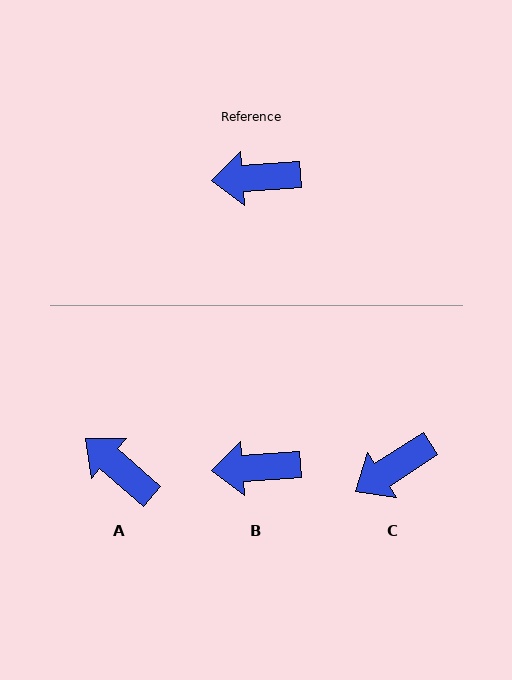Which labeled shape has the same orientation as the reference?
B.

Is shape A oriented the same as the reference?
No, it is off by about 45 degrees.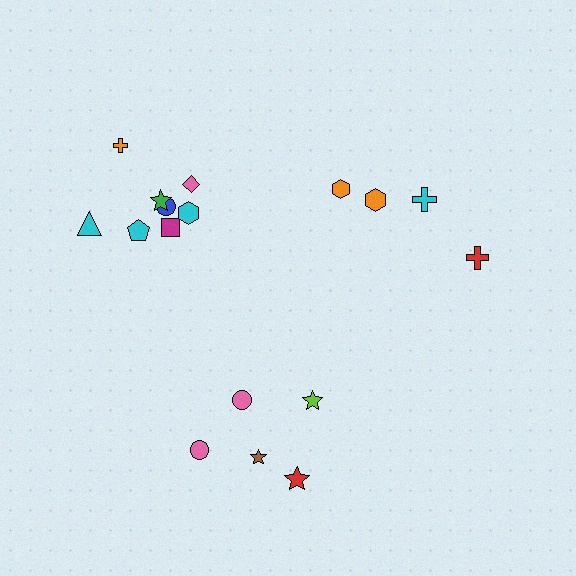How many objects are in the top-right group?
There are 4 objects.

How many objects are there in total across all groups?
There are 17 objects.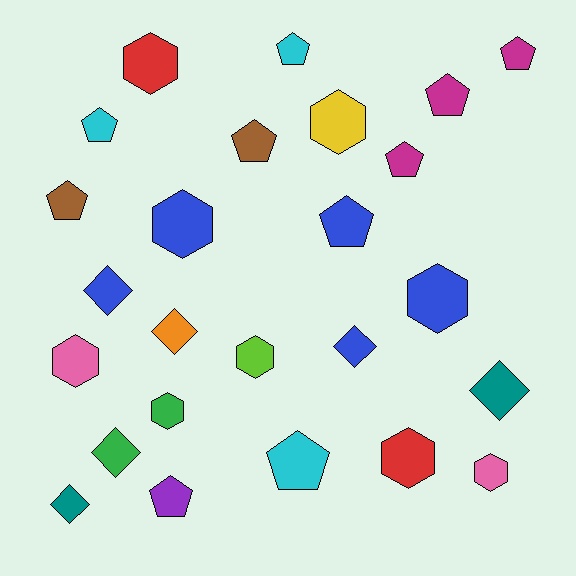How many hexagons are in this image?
There are 9 hexagons.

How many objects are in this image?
There are 25 objects.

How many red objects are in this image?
There are 2 red objects.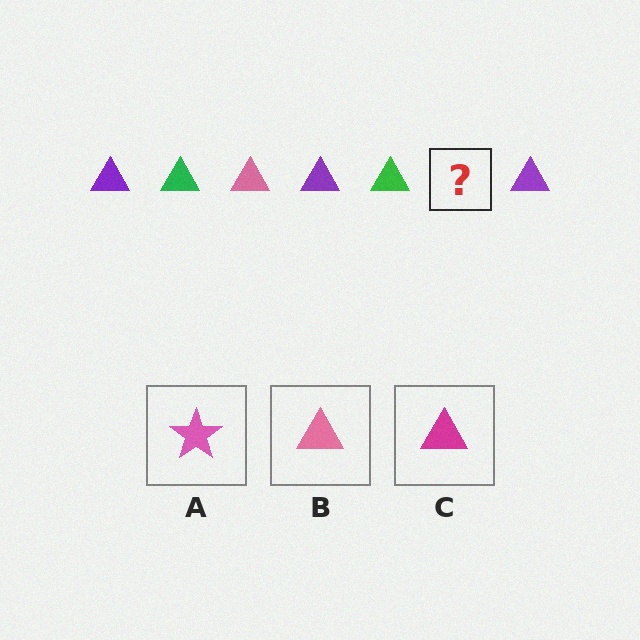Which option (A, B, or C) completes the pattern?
B.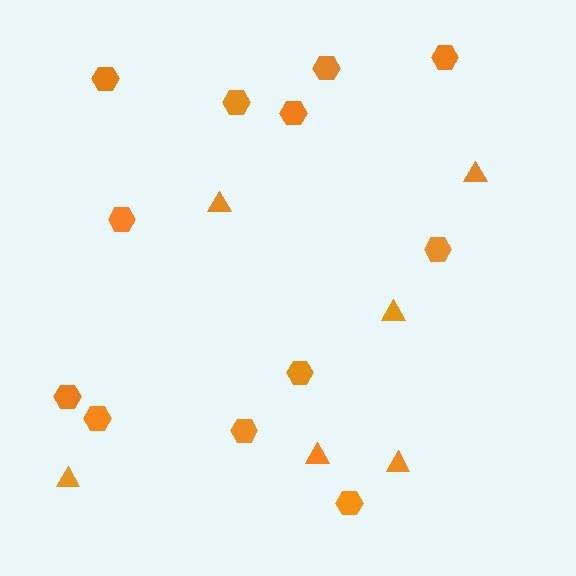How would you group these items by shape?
There are 2 groups: one group of triangles (6) and one group of hexagons (12).